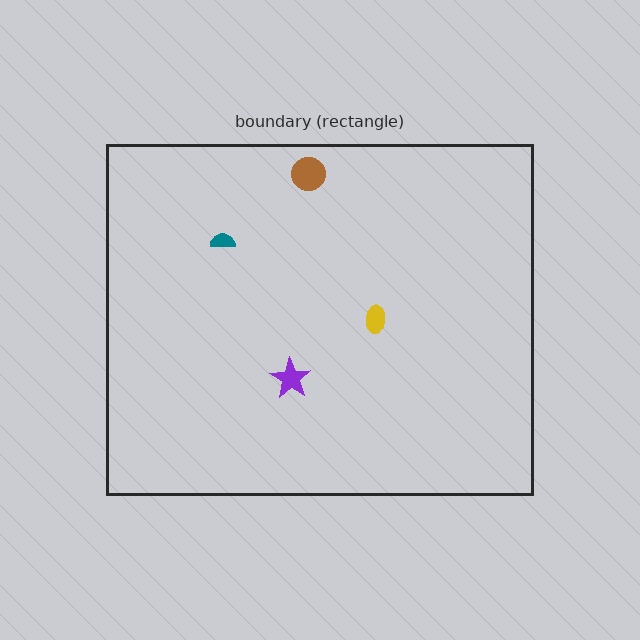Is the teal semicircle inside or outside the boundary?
Inside.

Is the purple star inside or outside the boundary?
Inside.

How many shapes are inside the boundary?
4 inside, 0 outside.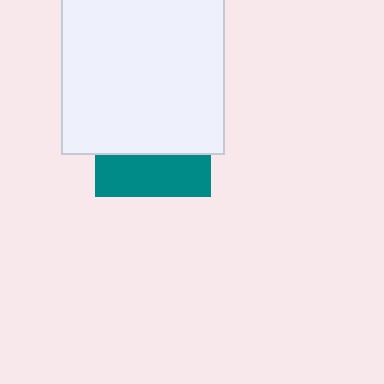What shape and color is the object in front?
The object in front is a white rectangle.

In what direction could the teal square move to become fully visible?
The teal square could move down. That would shift it out from behind the white rectangle entirely.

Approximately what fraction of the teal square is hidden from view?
Roughly 64% of the teal square is hidden behind the white rectangle.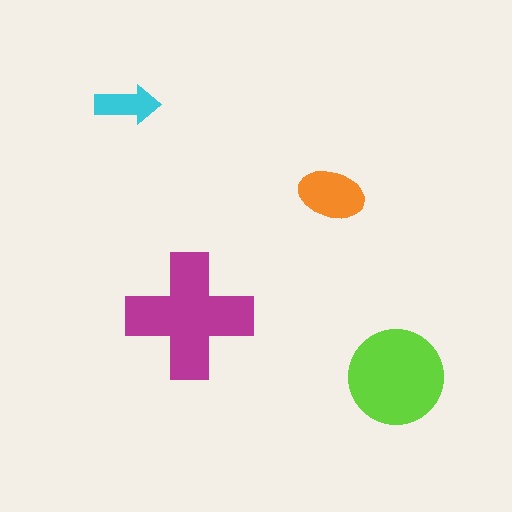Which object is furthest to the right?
The lime circle is rightmost.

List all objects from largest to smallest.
The magenta cross, the lime circle, the orange ellipse, the cyan arrow.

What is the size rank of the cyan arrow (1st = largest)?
4th.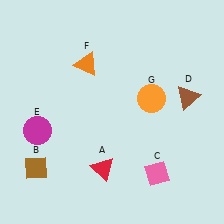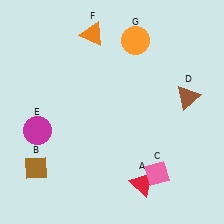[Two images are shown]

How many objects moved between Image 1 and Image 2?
3 objects moved between the two images.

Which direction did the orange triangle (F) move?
The orange triangle (F) moved up.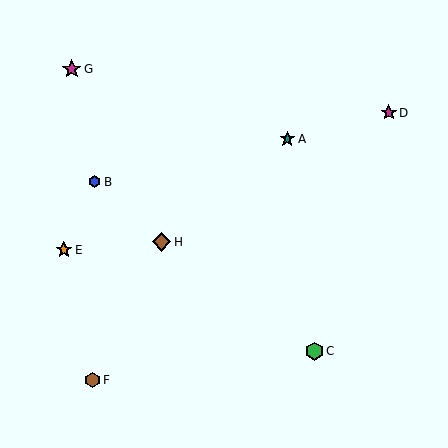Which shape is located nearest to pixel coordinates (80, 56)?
The magenta star (labeled G) at (72, 69) is nearest to that location.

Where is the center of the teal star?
The center of the teal star is at (287, 139).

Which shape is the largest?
The magenta star (labeled G) is the largest.